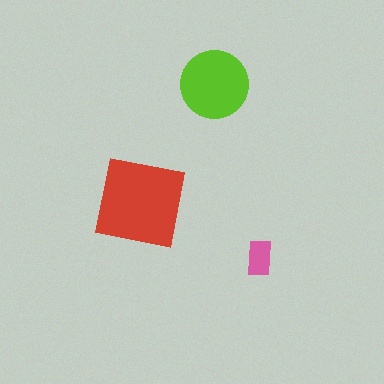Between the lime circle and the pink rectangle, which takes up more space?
The lime circle.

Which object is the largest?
The red square.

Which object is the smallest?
The pink rectangle.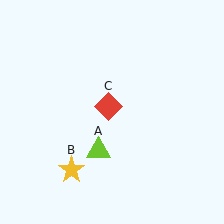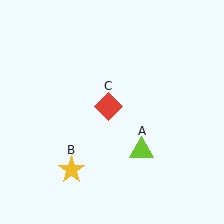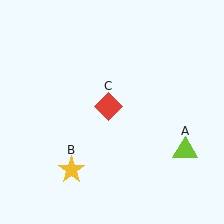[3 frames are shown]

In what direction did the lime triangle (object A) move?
The lime triangle (object A) moved right.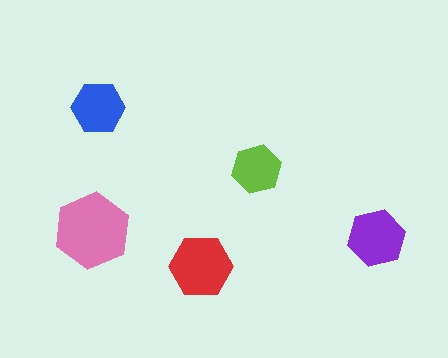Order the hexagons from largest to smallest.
the pink one, the red one, the purple one, the blue one, the lime one.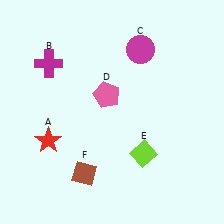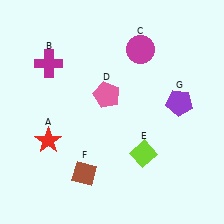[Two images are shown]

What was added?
A purple pentagon (G) was added in Image 2.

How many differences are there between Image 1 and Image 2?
There is 1 difference between the two images.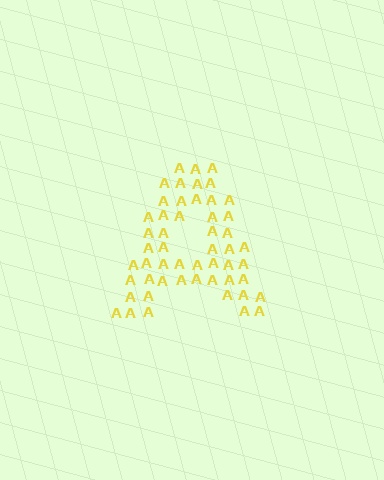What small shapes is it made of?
It is made of small letter A's.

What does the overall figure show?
The overall figure shows the letter A.